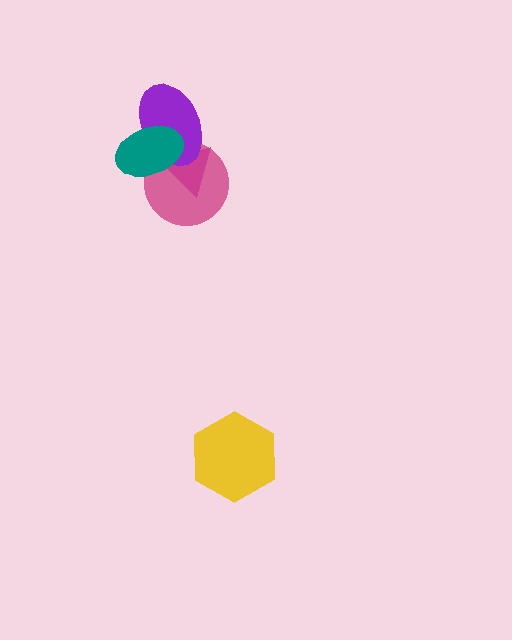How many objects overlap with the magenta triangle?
3 objects overlap with the magenta triangle.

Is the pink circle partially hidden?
Yes, it is partially covered by another shape.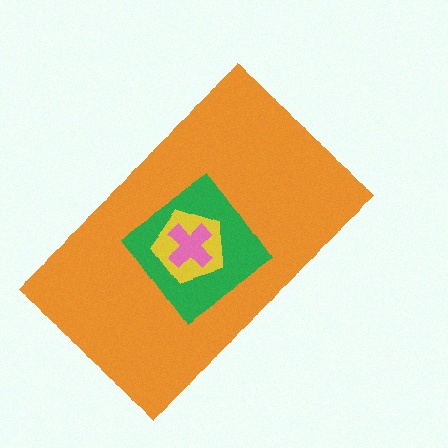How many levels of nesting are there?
4.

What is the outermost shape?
The orange rectangle.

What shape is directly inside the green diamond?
The yellow pentagon.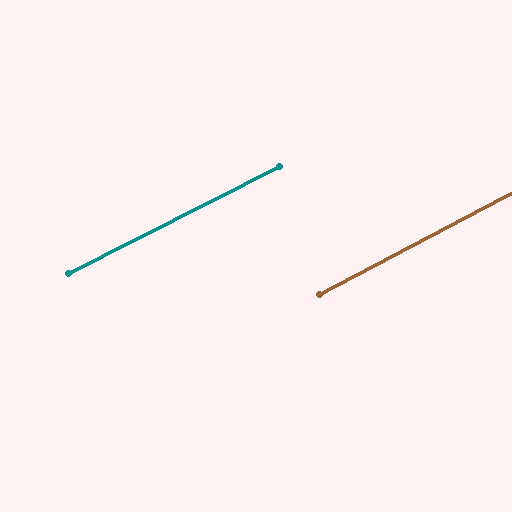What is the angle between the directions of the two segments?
Approximately 1 degree.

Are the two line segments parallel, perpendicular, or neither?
Parallel — their directions differ by only 1.0°.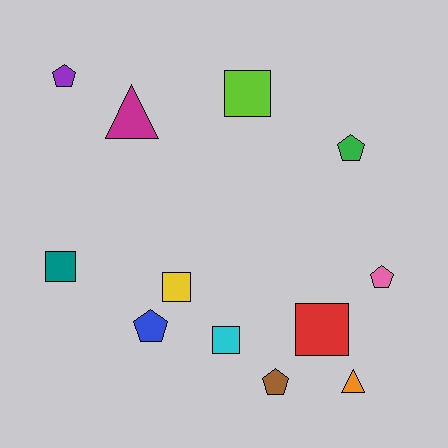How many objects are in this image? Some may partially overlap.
There are 12 objects.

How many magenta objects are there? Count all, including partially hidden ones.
There is 1 magenta object.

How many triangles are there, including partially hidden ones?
There are 2 triangles.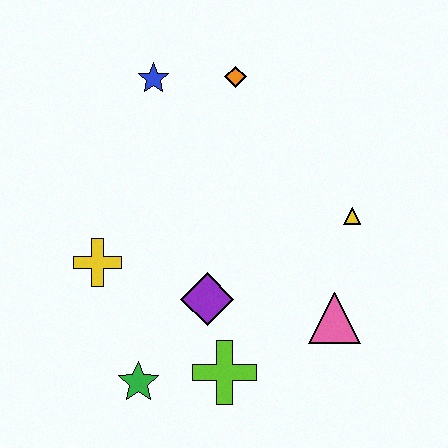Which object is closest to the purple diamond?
The lime cross is closest to the purple diamond.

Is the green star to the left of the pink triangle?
Yes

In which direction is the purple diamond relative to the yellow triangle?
The purple diamond is to the left of the yellow triangle.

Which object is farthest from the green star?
The orange diamond is farthest from the green star.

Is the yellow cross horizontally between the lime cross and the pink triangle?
No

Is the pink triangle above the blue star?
No